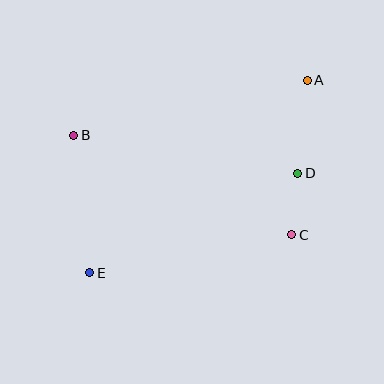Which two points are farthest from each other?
Points A and E are farthest from each other.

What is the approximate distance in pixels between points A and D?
The distance between A and D is approximately 93 pixels.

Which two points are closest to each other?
Points C and D are closest to each other.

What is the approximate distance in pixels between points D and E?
The distance between D and E is approximately 231 pixels.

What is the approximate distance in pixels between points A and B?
The distance between A and B is approximately 240 pixels.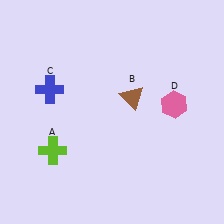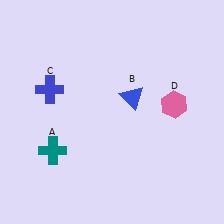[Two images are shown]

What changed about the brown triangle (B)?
In Image 1, B is brown. In Image 2, it changed to blue.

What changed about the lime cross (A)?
In Image 1, A is lime. In Image 2, it changed to teal.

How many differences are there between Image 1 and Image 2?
There are 2 differences between the two images.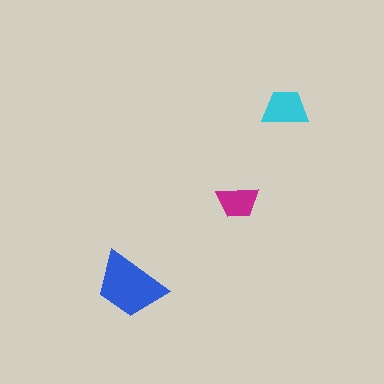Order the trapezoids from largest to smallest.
the blue one, the cyan one, the magenta one.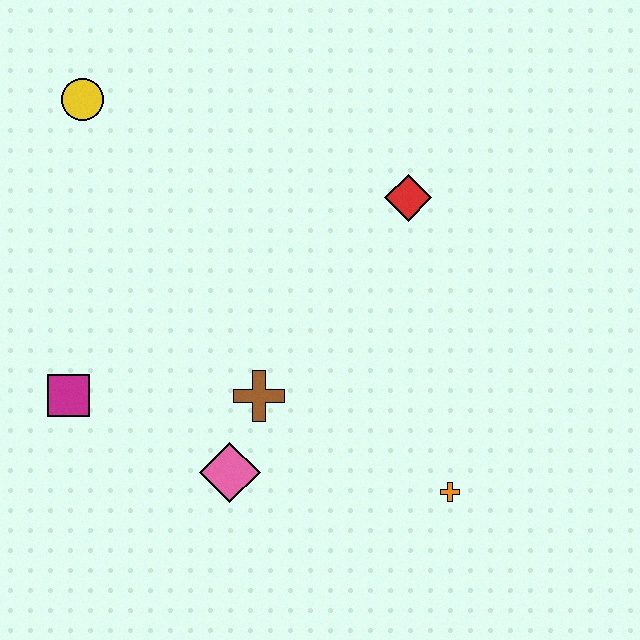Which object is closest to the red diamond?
The brown cross is closest to the red diamond.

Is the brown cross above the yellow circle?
No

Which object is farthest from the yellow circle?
The orange cross is farthest from the yellow circle.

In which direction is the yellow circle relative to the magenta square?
The yellow circle is above the magenta square.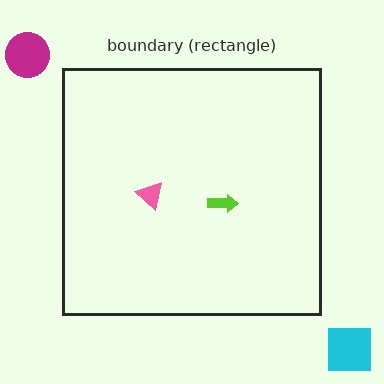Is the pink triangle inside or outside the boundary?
Inside.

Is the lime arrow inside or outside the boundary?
Inside.